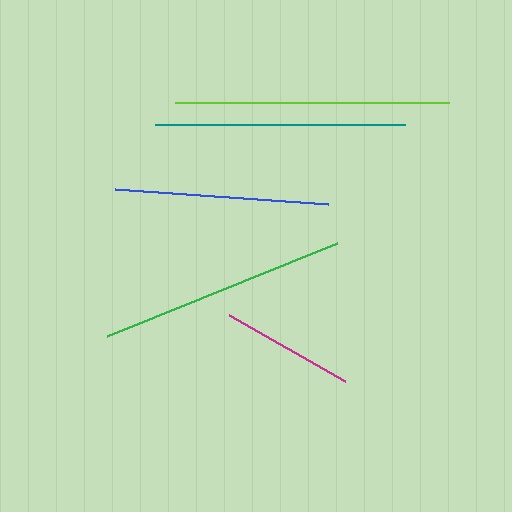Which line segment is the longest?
The lime line is the longest at approximately 274 pixels.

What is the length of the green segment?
The green segment is approximately 249 pixels long.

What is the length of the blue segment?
The blue segment is approximately 214 pixels long.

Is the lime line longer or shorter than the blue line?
The lime line is longer than the blue line.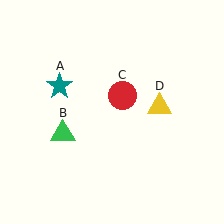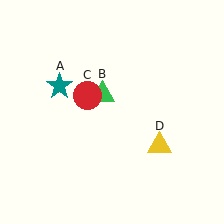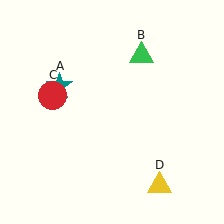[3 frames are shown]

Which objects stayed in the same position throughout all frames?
Teal star (object A) remained stationary.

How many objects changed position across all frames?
3 objects changed position: green triangle (object B), red circle (object C), yellow triangle (object D).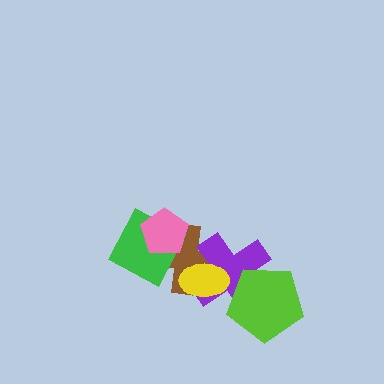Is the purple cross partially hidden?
Yes, it is partially covered by another shape.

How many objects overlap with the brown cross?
4 objects overlap with the brown cross.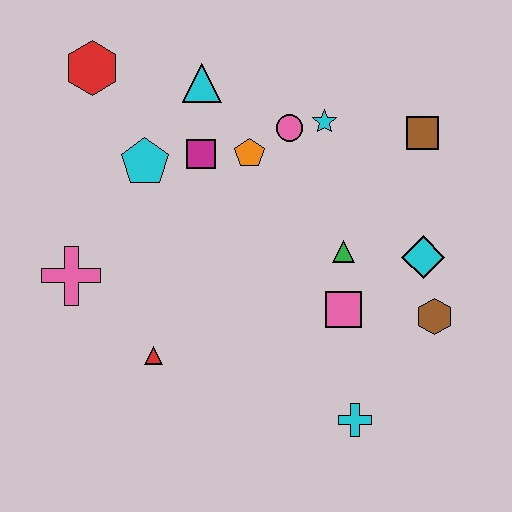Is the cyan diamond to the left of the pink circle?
No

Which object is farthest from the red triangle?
The brown square is farthest from the red triangle.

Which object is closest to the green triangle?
The pink square is closest to the green triangle.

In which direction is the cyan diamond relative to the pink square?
The cyan diamond is to the right of the pink square.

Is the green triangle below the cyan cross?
No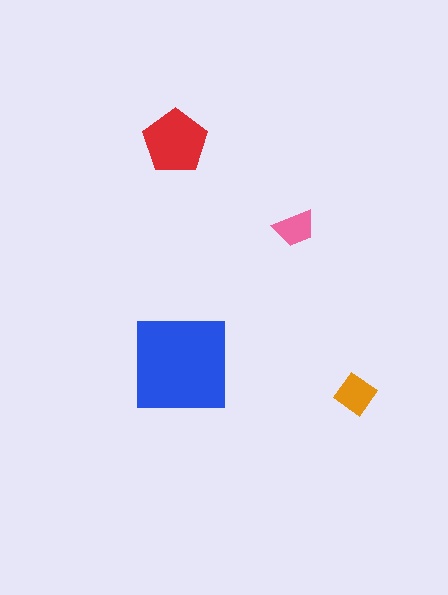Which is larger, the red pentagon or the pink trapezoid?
The red pentagon.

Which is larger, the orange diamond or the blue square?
The blue square.